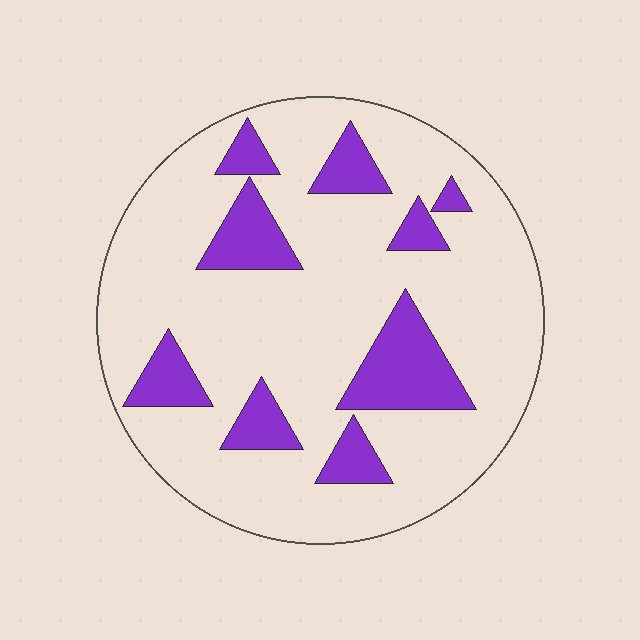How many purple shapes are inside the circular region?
9.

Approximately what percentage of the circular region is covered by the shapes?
Approximately 20%.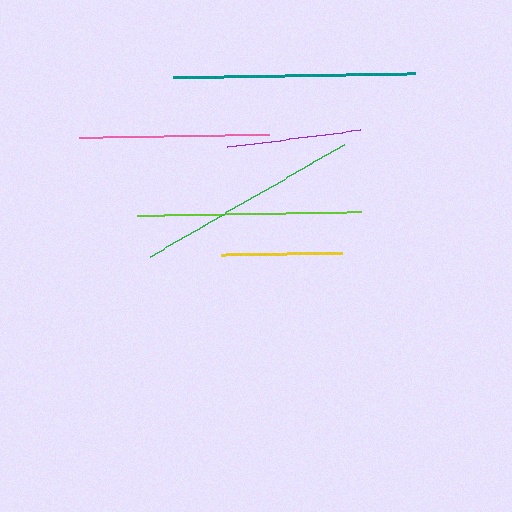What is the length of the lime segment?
The lime segment is approximately 224 pixels long.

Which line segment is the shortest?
The yellow line is the shortest at approximately 121 pixels.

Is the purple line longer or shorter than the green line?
The green line is longer than the purple line.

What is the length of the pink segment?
The pink segment is approximately 191 pixels long.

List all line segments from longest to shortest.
From longest to shortest: teal, green, lime, pink, purple, yellow.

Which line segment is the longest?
The teal line is the longest at approximately 242 pixels.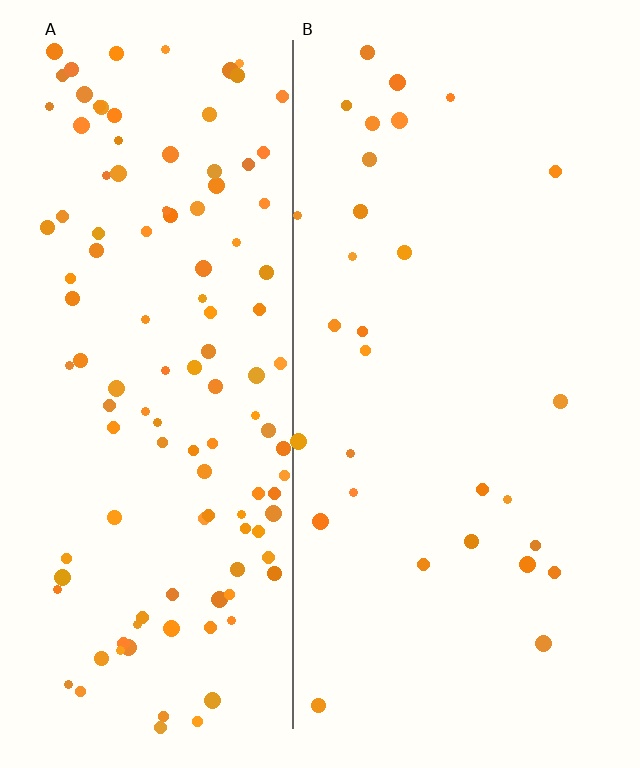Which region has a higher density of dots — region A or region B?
A (the left).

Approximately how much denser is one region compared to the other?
Approximately 4.1× — region A over region B.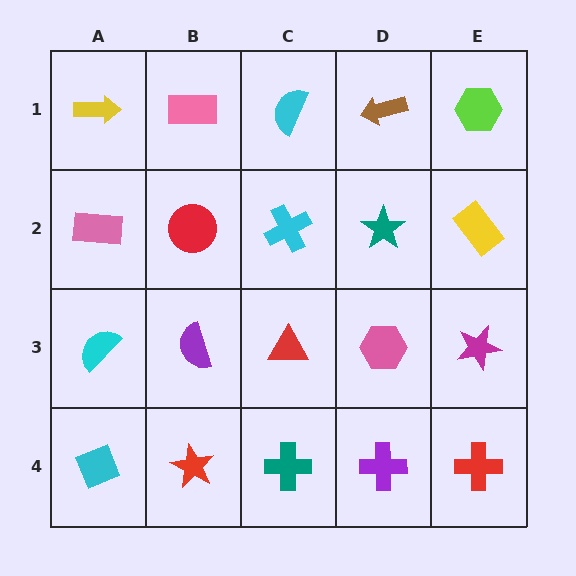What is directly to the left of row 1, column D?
A cyan semicircle.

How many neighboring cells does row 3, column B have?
4.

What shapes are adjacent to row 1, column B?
A red circle (row 2, column B), a yellow arrow (row 1, column A), a cyan semicircle (row 1, column C).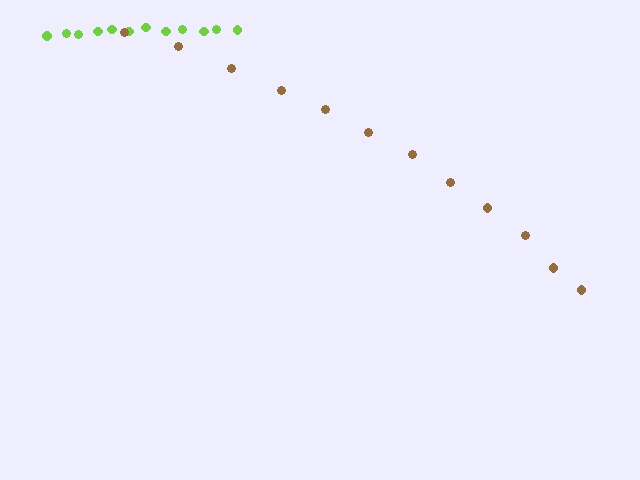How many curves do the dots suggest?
There are 2 distinct paths.